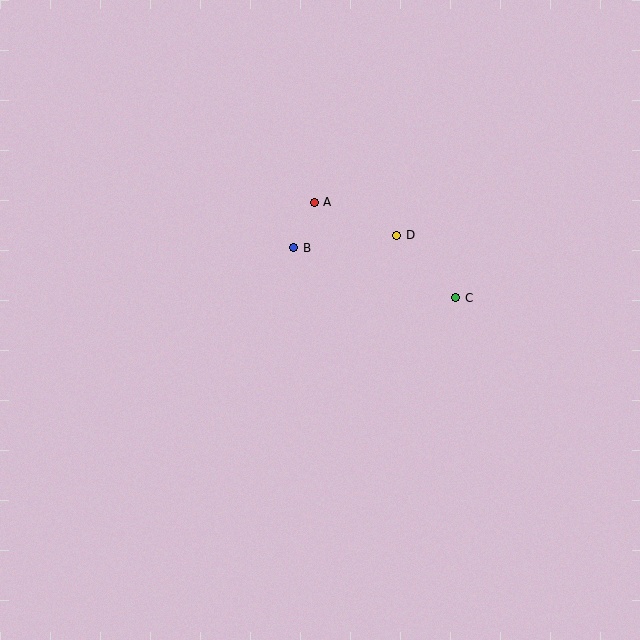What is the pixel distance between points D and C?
The distance between D and C is 86 pixels.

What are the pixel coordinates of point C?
Point C is at (456, 298).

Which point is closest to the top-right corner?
Point D is closest to the top-right corner.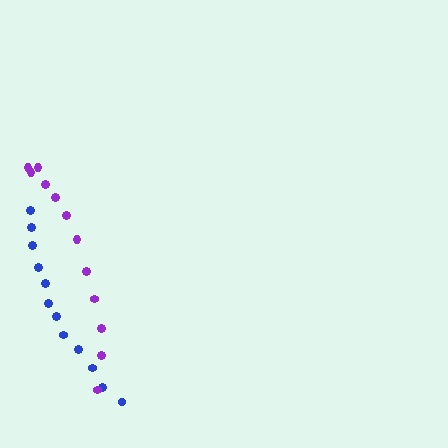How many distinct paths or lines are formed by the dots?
There are 2 distinct paths.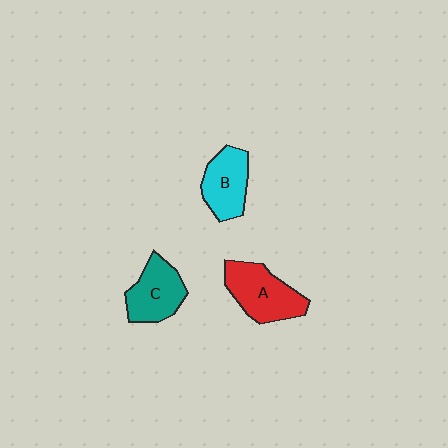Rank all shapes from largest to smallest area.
From largest to smallest: A (red), C (teal), B (cyan).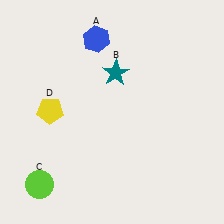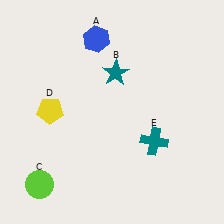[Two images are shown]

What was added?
A teal cross (E) was added in Image 2.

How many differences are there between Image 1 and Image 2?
There is 1 difference between the two images.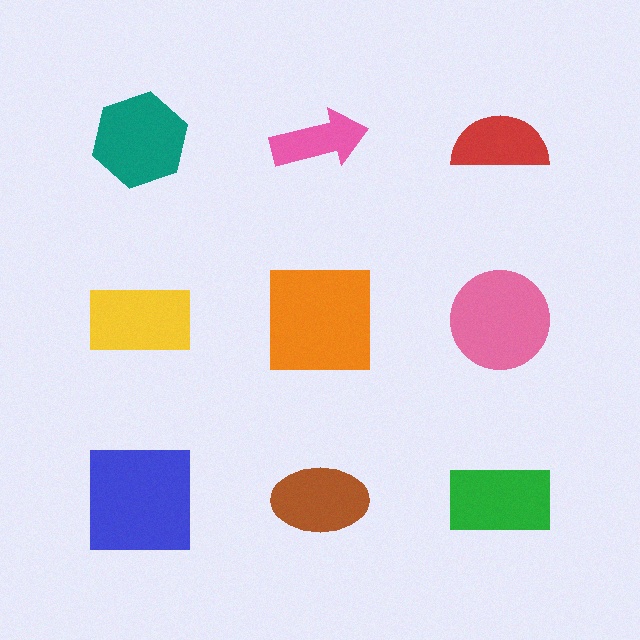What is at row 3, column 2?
A brown ellipse.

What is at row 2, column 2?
An orange square.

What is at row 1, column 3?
A red semicircle.